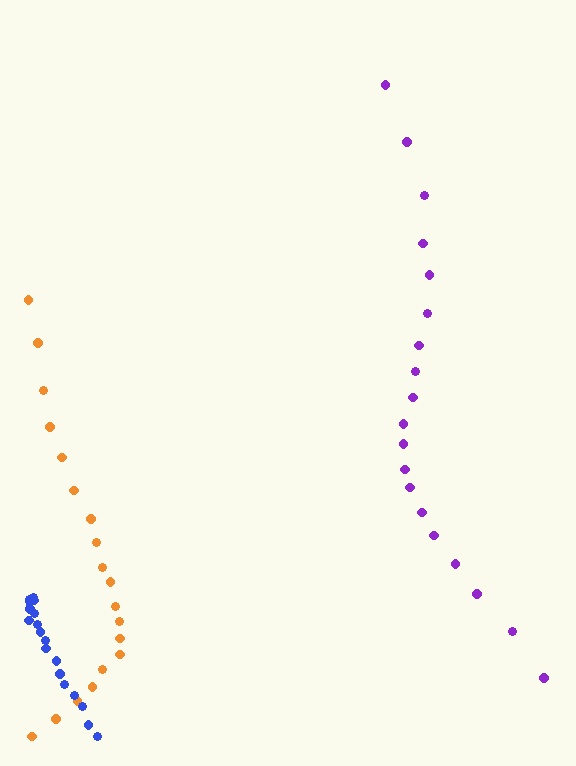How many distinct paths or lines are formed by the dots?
There are 3 distinct paths.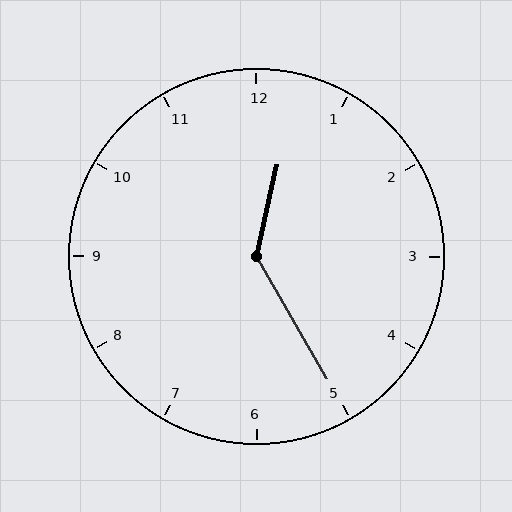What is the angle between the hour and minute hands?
Approximately 138 degrees.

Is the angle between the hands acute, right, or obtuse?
It is obtuse.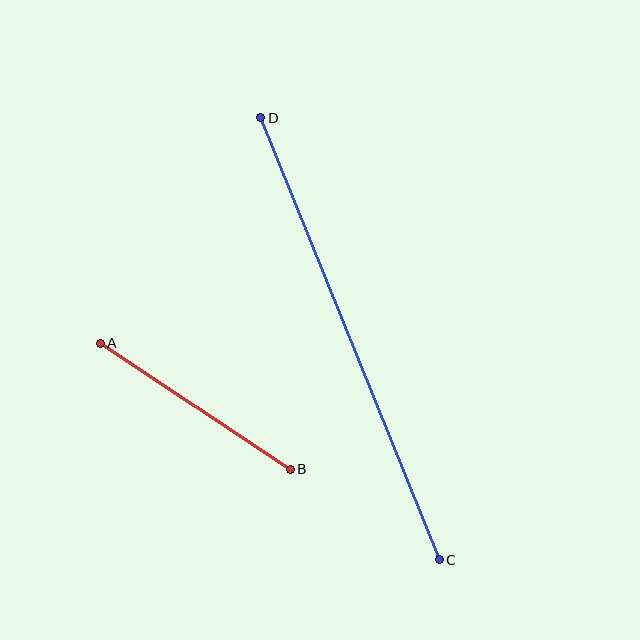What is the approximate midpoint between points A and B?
The midpoint is at approximately (195, 406) pixels.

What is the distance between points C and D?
The distance is approximately 477 pixels.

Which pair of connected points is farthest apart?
Points C and D are farthest apart.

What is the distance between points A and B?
The distance is approximately 228 pixels.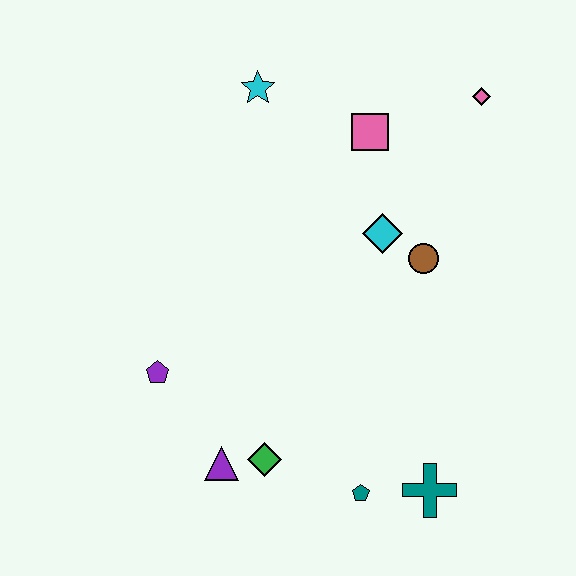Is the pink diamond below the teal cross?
No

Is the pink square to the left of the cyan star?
No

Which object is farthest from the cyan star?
The teal cross is farthest from the cyan star.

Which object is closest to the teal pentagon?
The teal cross is closest to the teal pentagon.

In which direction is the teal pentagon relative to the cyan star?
The teal pentagon is below the cyan star.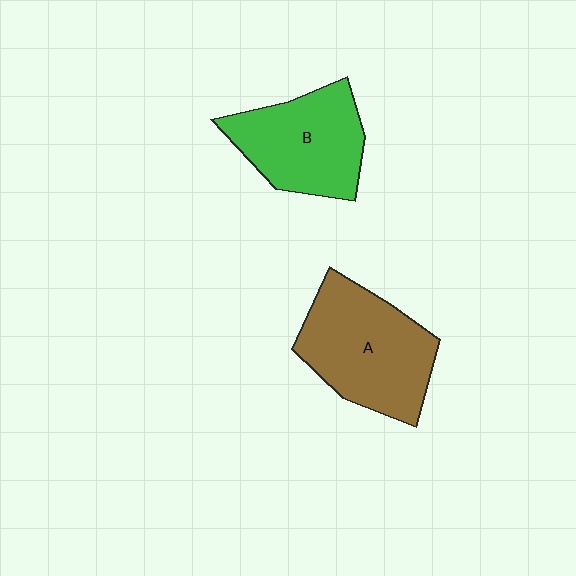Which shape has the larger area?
Shape A (brown).